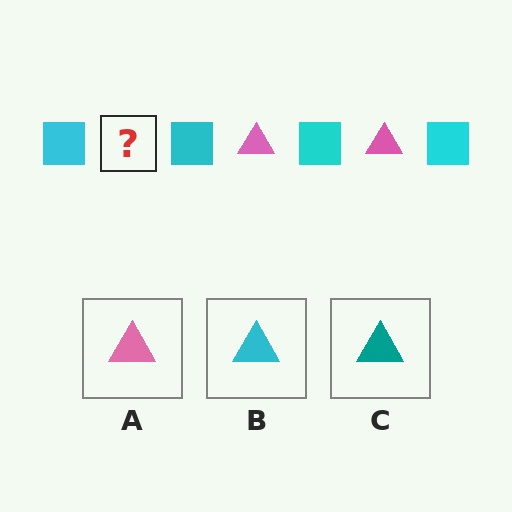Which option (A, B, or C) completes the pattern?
A.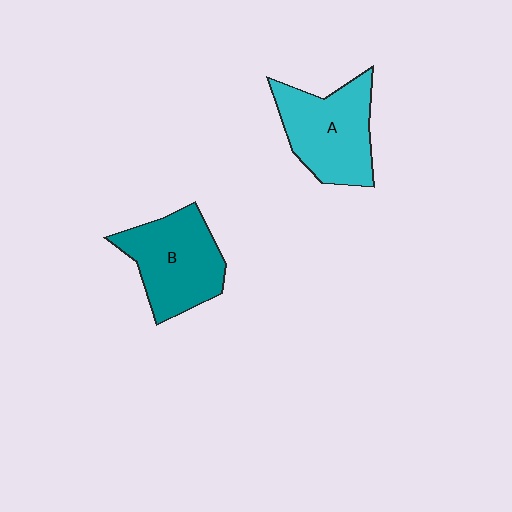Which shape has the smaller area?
Shape B (teal).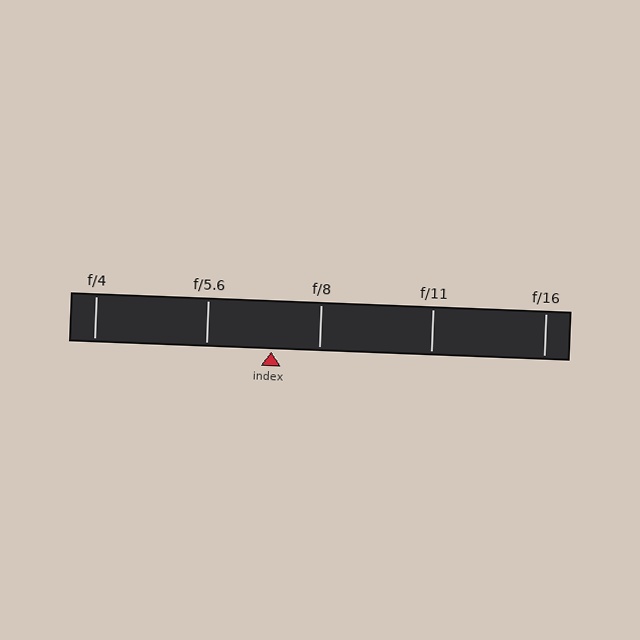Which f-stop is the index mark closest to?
The index mark is closest to f/8.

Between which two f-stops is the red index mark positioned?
The index mark is between f/5.6 and f/8.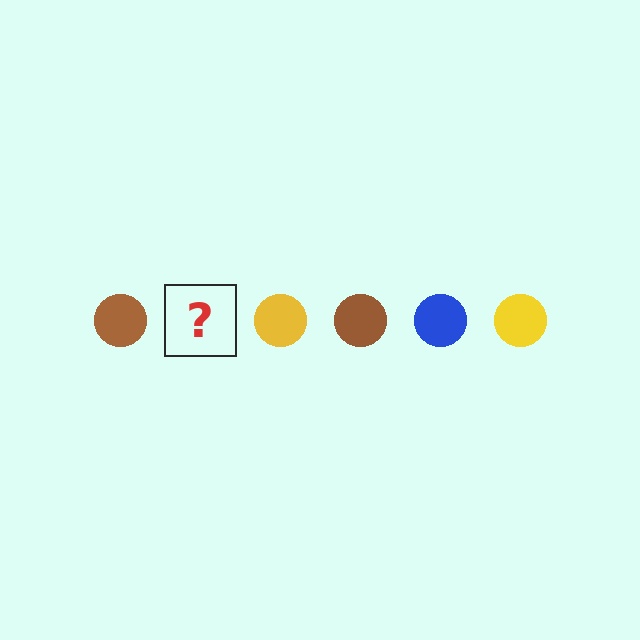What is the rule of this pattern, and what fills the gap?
The rule is that the pattern cycles through brown, blue, yellow circles. The gap should be filled with a blue circle.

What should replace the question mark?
The question mark should be replaced with a blue circle.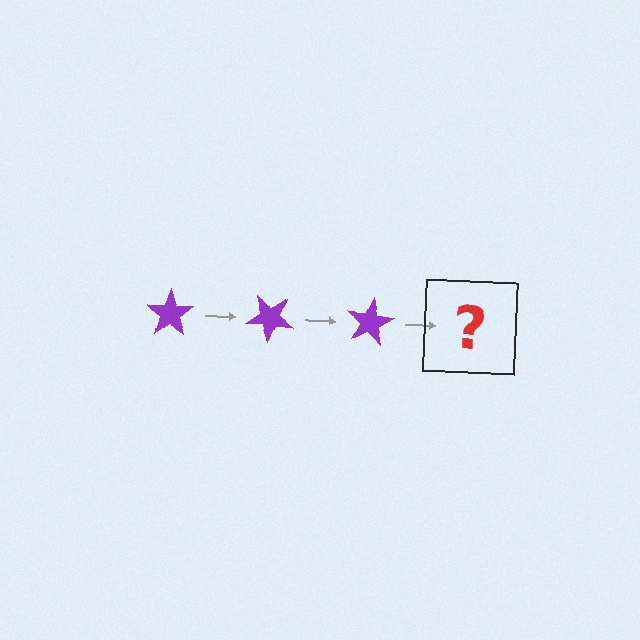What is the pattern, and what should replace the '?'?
The pattern is that the star rotates 40 degrees each step. The '?' should be a purple star rotated 120 degrees.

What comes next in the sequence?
The next element should be a purple star rotated 120 degrees.